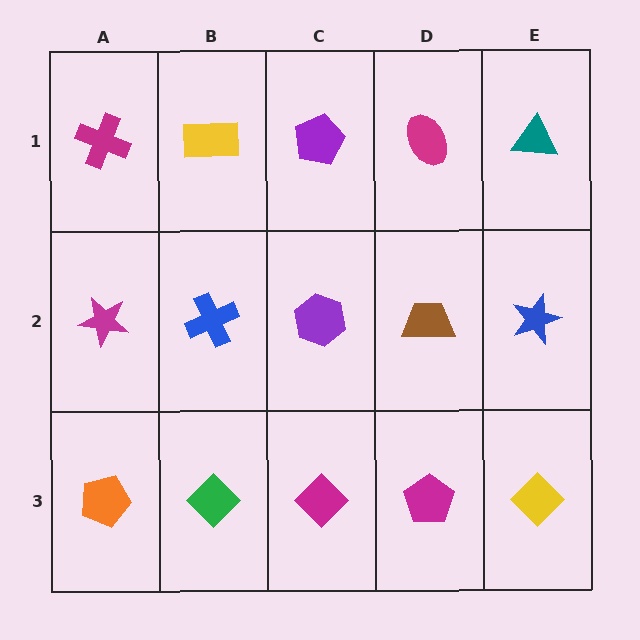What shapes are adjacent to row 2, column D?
A magenta ellipse (row 1, column D), a magenta pentagon (row 3, column D), a purple hexagon (row 2, column C), a blue star (row 2, column E).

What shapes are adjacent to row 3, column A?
A magenta star (row 2, column A), a green diamond (row 3, column B).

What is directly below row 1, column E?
A blue star.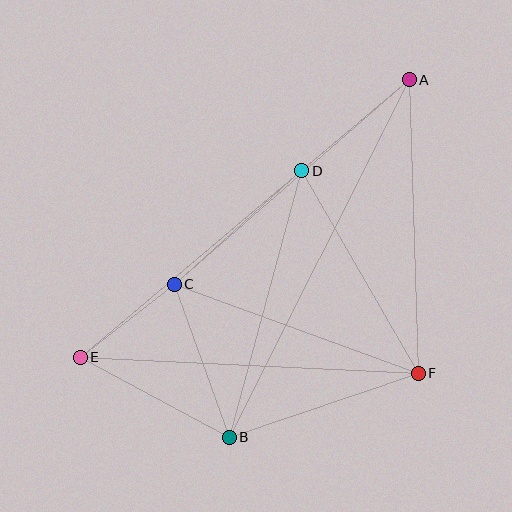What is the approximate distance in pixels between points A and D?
The distance between A and D is approximately 141 pixels.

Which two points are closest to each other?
Points C and E are closest to each other.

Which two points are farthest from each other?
Points A and E are farthest from each other.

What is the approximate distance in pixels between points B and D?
The distance between B and D is approximately 276 pixels.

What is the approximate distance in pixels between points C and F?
The distance between C and F is approximately 259 pixels.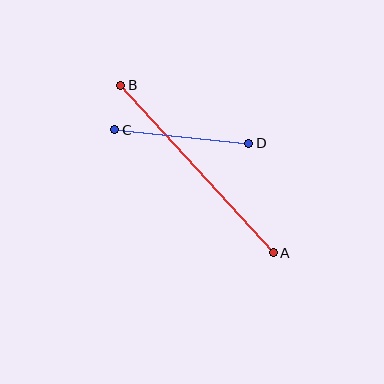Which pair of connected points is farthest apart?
Points A and B are farthest apart.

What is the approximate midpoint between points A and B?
The midpoint is at approximately (197, 169) pixels.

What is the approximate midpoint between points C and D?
The midpoint is at approximately (182, 137) pixels.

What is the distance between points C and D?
The distance is approximately 135 pixels.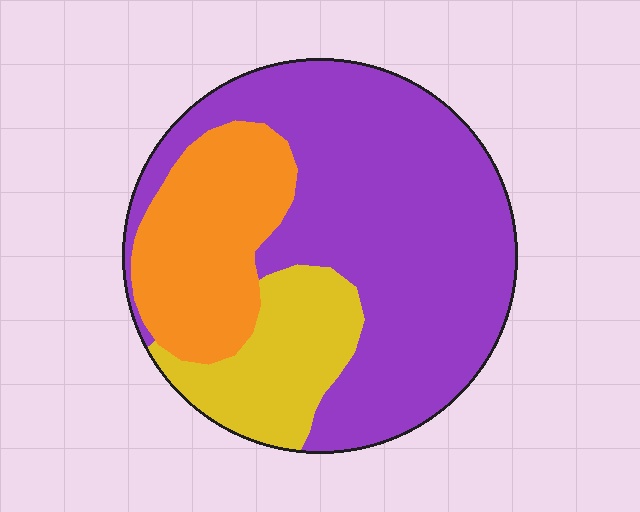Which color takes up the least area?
Yellow, at roughly 15%.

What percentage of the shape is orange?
Orange takes up less than a quarter of the shape.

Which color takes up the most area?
Purple, at roughly 60%.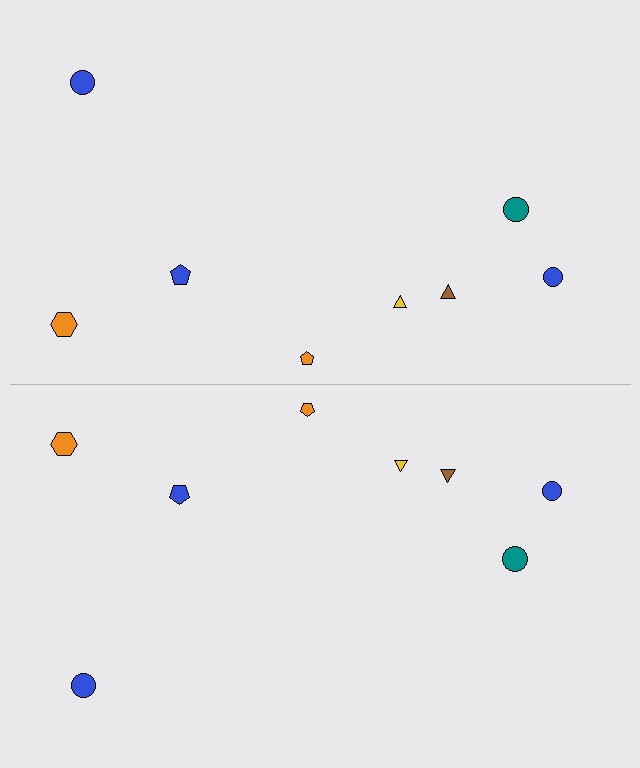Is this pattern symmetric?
Yes, this pattern has bilateral (reflection) symmetry.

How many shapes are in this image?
There are 16 shapes in this image.